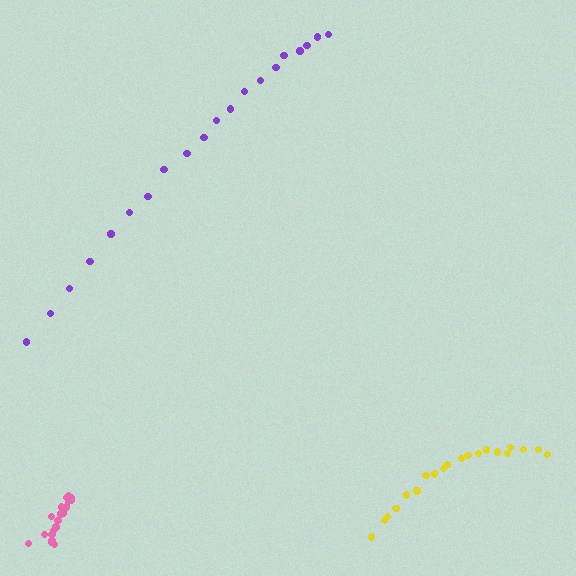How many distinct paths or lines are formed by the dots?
There are 3 distinct paths.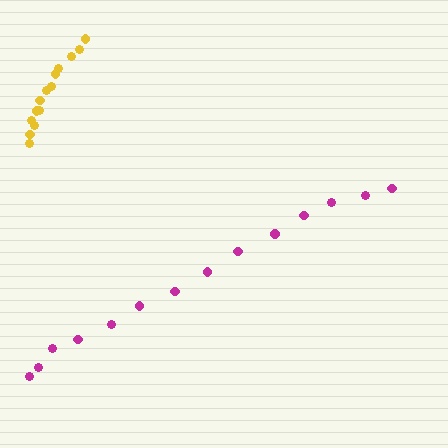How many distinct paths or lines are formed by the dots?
There are 2 distinct paths.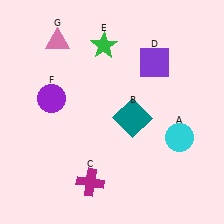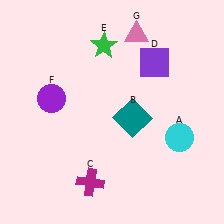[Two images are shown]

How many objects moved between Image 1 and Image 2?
1 object moved between the two images.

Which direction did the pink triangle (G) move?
The pink triangle (G) moved right.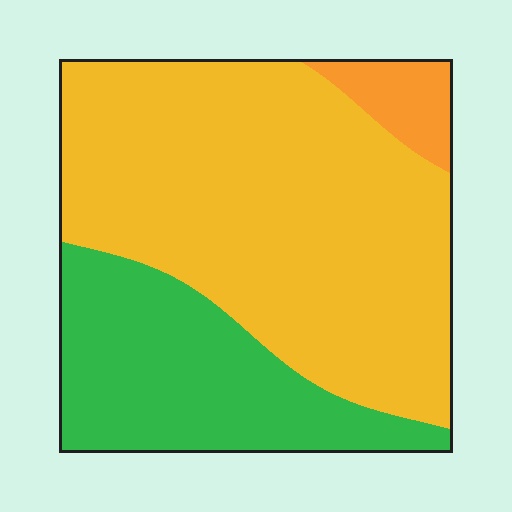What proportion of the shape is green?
Green takes up about one third (1/3) of the shape.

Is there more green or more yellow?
Yellow.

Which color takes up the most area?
Yellow, at roughly 65%.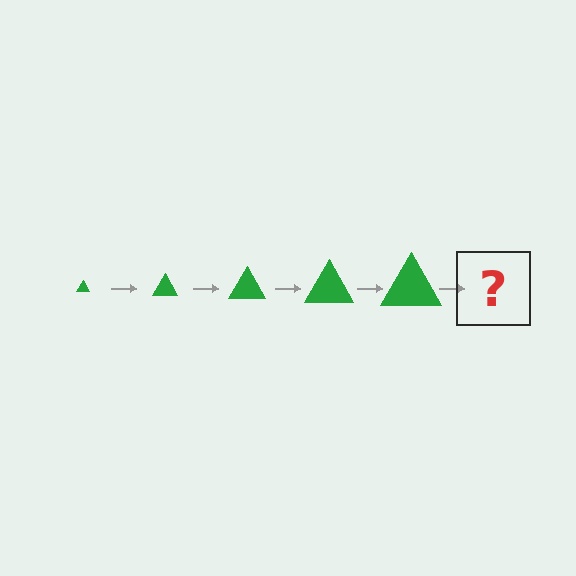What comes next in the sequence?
The next element should be a green triangle, larger than the previous one.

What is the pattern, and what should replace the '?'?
The pattern is that the triangle gets progressively larger each step. The '?' should be a green triangle, larger than the previous one.